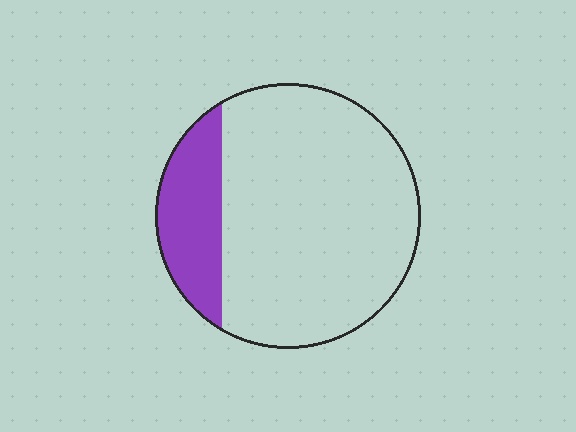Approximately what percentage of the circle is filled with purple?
Approximately 20%.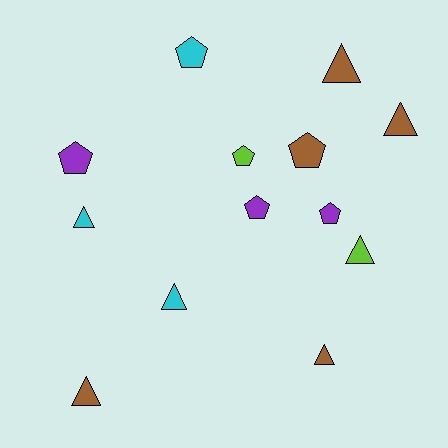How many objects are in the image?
There are 13 objects.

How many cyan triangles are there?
There are 2 cyan triangles.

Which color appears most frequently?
Brown, with 5 objects.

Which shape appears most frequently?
Triangle, with 7 objects.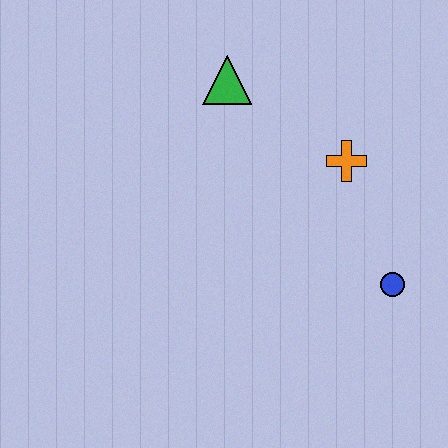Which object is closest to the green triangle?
The orange cross is closest to the green triangle.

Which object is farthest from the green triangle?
The blue circle is farthest from the green triangle.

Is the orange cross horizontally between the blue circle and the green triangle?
Yes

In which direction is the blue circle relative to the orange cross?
The blue circle is below the orange cross.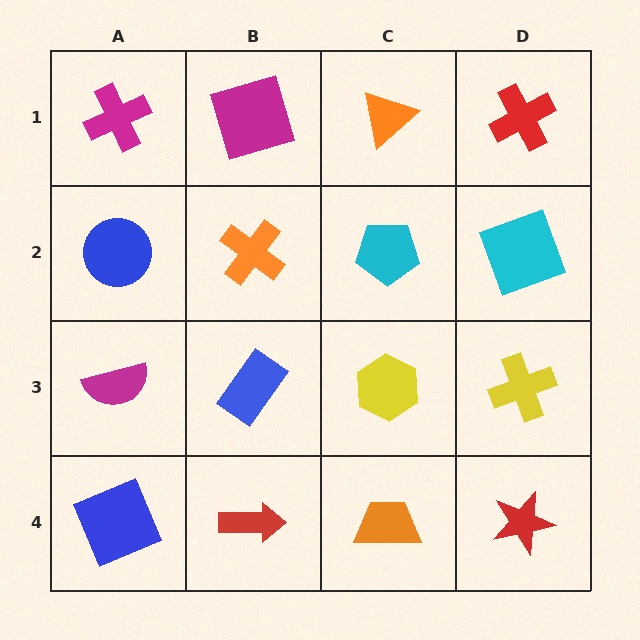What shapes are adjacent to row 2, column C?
An orange triangle (row 1, column C), a yellow hexagon (row 3, column C), an orange cross (row 2, column B), a cyan square (row 2, column D).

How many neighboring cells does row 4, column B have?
3.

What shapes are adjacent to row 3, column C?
A cyan pentagon (row 2, column C), an orange trapezoid (row 4, column C), a blue rectangle (row 3, column B), a yellow cross (row 3, column D).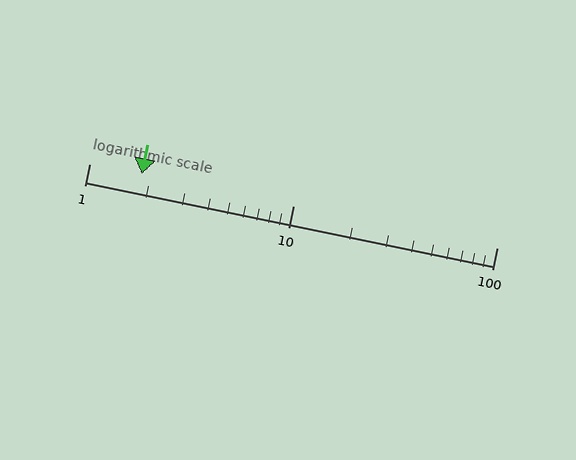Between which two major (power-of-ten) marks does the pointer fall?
The pointer is between 1 and 10.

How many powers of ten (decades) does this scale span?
The scale spans 2 decades, from 1 to 100.